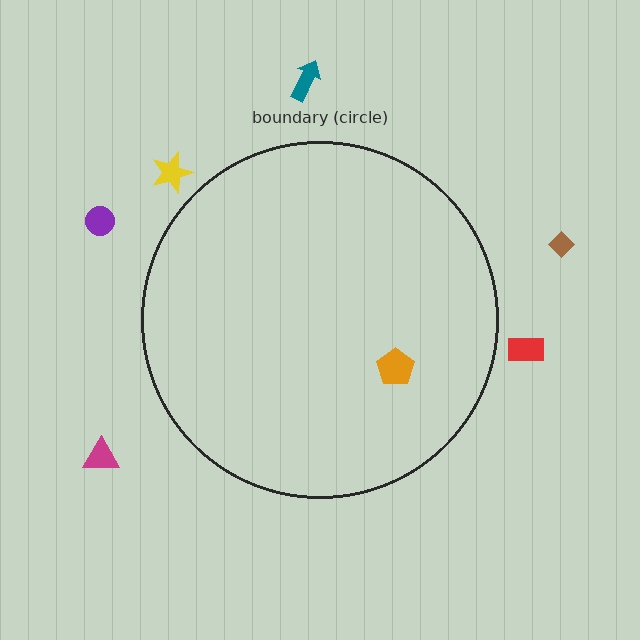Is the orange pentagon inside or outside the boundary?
Inside.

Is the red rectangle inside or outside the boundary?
Outside.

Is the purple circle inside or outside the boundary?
Outside.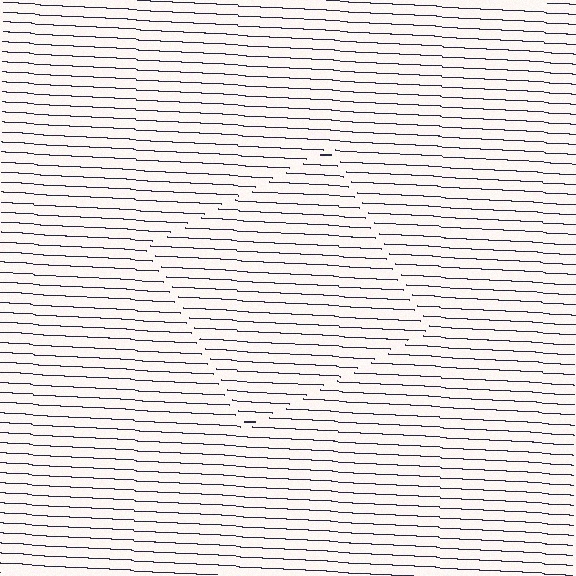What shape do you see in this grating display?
An illusory square. The interior of the shape contains the same grating, shifted by half a period — the contour is defined by the phase discontinuity where line-ends from the inner and outer gratings abut.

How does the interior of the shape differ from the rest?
The interior of the shape contains the same grating, shifted by half a period — the contour is defined by the phase discontinuity where line-ends from the inner and outer gratings abut.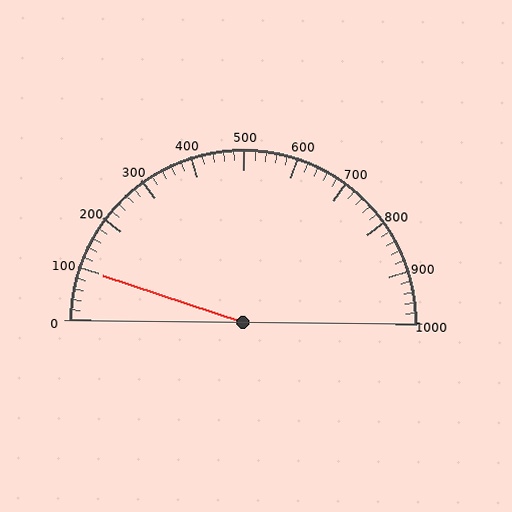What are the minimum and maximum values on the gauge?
The gauge ranges from 0 to 1000.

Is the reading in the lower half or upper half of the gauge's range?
The reading is in the lower half of the range (0 to 1000).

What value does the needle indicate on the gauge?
The needle indicates approximately 100.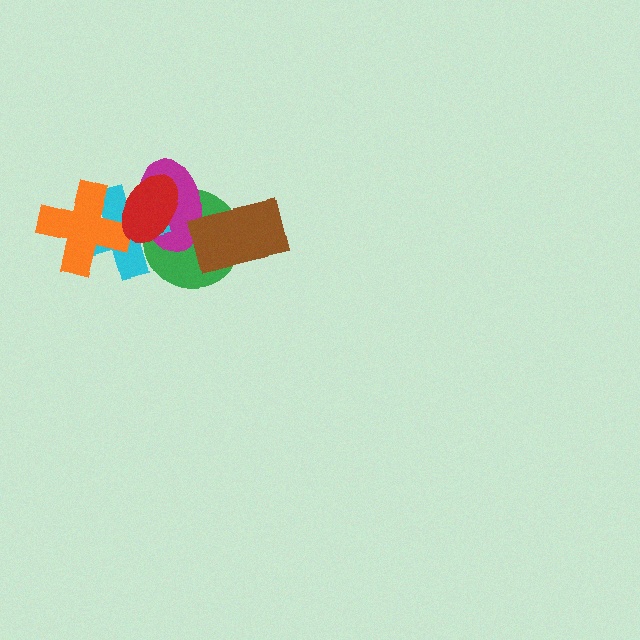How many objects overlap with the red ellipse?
4 objects overlap with the red ellipse.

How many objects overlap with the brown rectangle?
2 objects overlap with the brown rectangle.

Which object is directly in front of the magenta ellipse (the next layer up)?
The brown rectangle is directly in front of the magenta ellipse.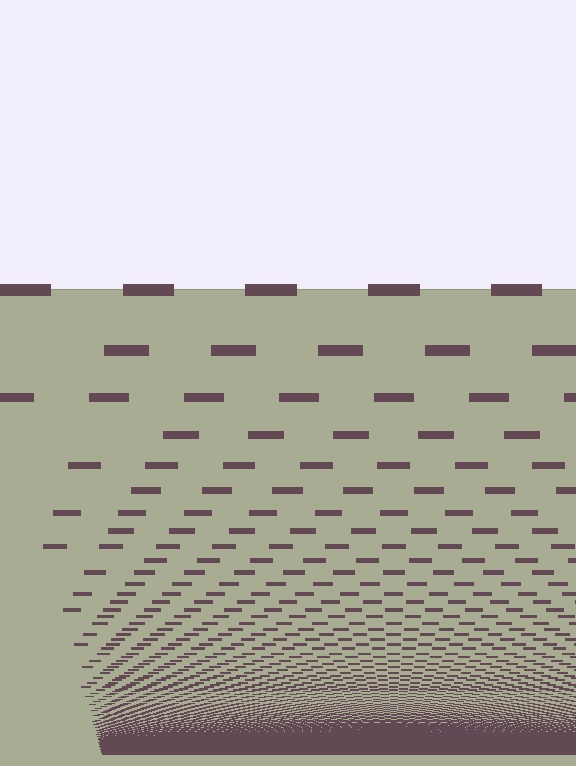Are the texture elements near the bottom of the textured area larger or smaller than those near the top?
Smaller. The gradient is inverted — elements near the bottom are smaller and denser.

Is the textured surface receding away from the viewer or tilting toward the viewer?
The surface appears to tilt toward the viewer. Texture elements get larger and sparser toward the top.